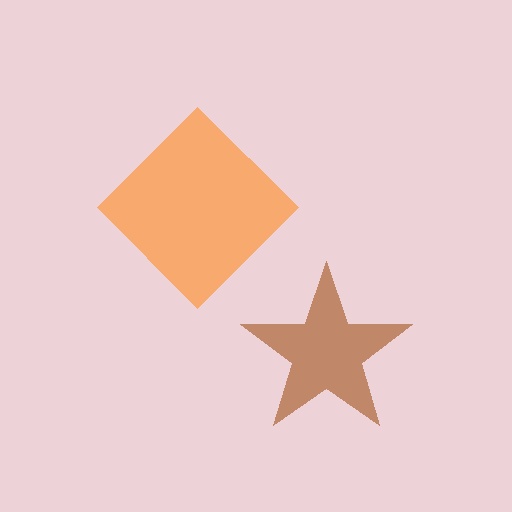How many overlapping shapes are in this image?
There are 2 overlapping shapes in the image.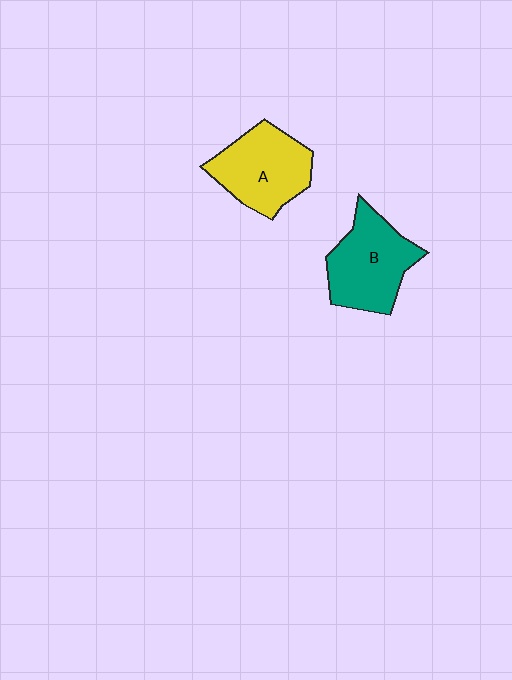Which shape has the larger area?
Shape B (teal).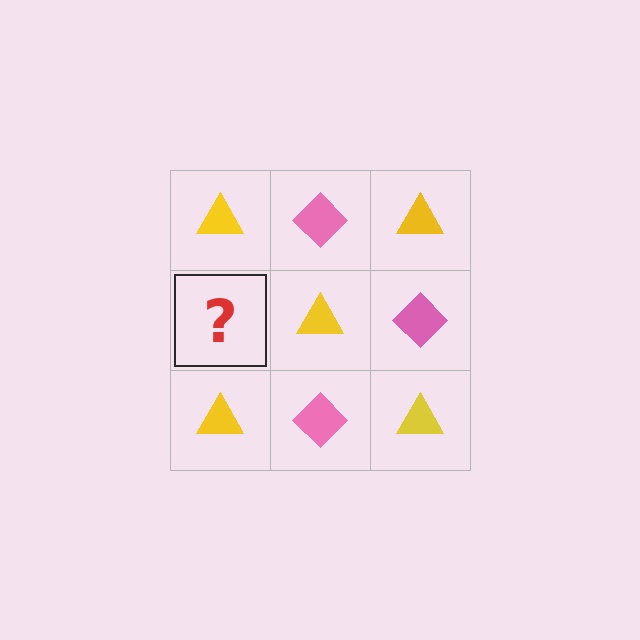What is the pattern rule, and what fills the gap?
The rule is that it alternates yellow triangle and pink diamond in a checkerboard pattern. The gap should be filled with a pink diamond.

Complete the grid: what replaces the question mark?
The question mark should be replaced with a pink diamond.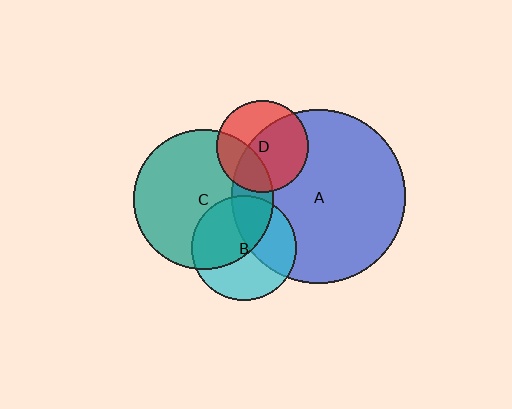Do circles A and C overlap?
Yes.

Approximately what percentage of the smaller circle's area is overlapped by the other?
Approximately 20%.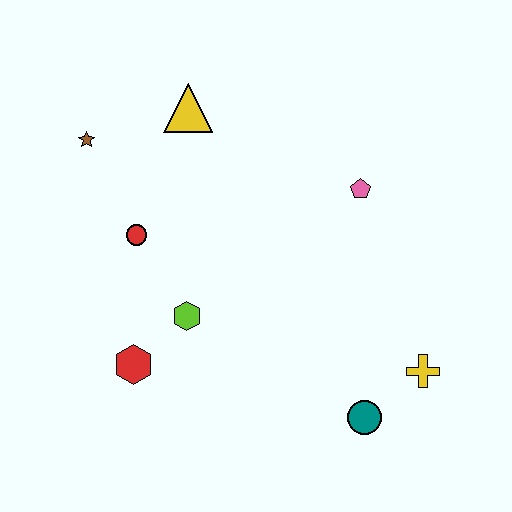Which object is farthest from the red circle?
The yellow cross is farthest from the red circle.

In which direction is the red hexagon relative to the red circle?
The red hexagon is below the red circle.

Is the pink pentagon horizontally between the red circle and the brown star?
No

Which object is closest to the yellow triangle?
The brown star is closest to the yellow triangle.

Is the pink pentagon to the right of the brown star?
Yes